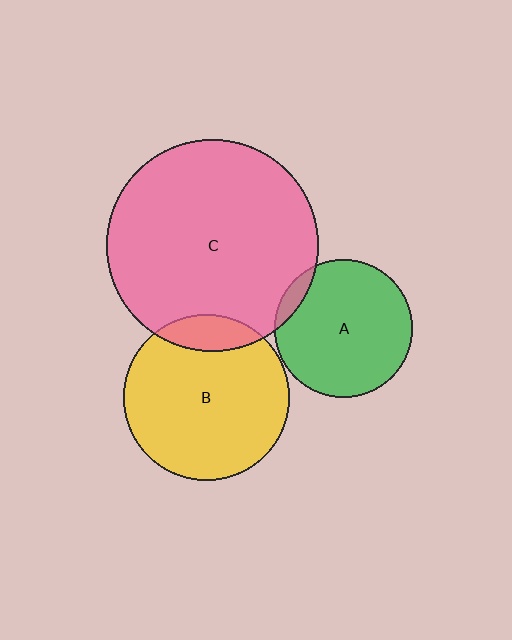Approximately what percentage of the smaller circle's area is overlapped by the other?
Approximately 15%.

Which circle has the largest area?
Circle C (pink).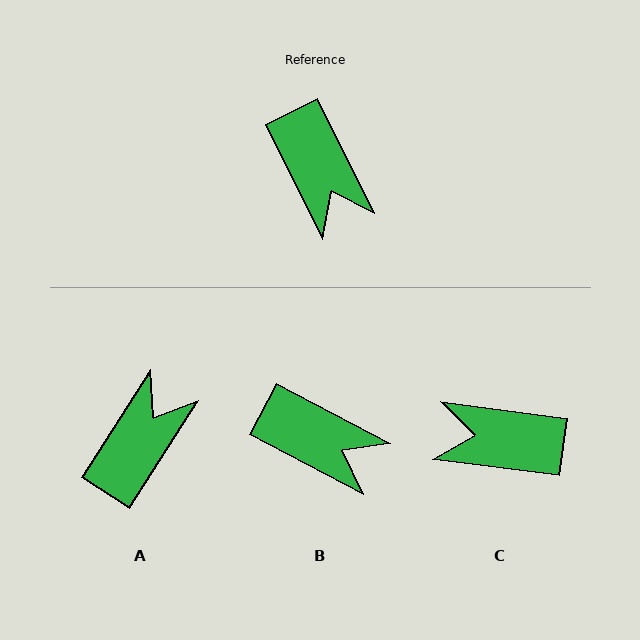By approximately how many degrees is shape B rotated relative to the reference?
Approximately 36 degrees counter-clockwise.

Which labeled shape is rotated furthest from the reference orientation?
C, about 124 degrees away.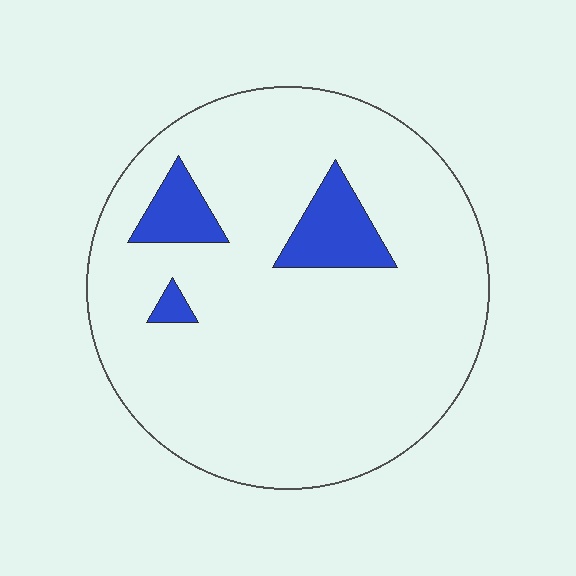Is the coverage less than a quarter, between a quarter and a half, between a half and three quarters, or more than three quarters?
Less than a quarter.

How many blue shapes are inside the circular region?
3.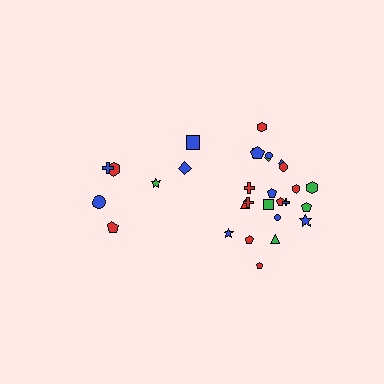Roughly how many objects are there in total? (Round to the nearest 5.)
Roughly 30 objects in total.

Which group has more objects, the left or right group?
The right group.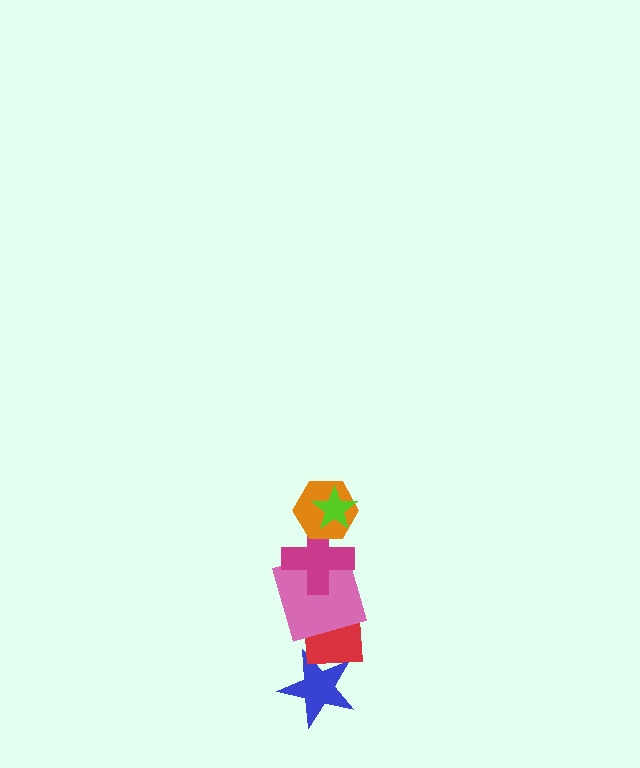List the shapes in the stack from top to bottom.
From top to bottom: the lime star, the orange hexagon, the magenta cross, the pink square, the red square, the blue star.